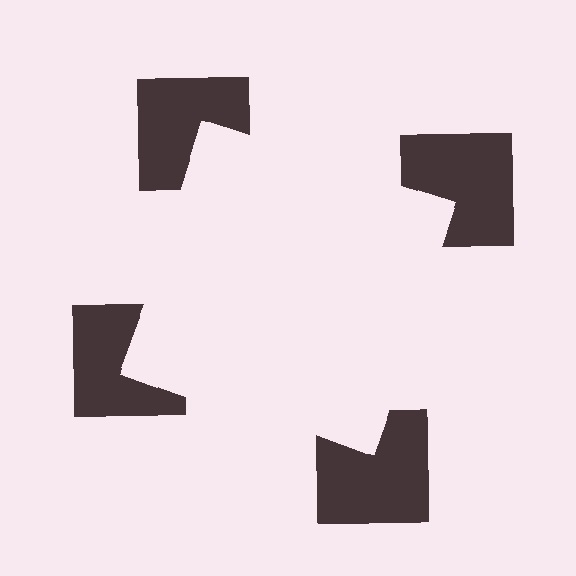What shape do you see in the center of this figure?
An illusory square — its edges are inferred from the aligned wedge cuts in the notched squares, not physically drawn.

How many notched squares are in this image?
There are 4 — one at each vertex of the illusory square.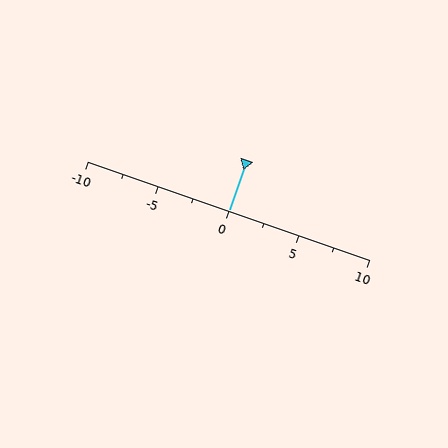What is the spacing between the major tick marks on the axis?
The major ticks are spaced 5 apart.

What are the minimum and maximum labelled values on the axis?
The axis runs from -10 to 10.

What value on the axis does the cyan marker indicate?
The marker indicates approximately 0.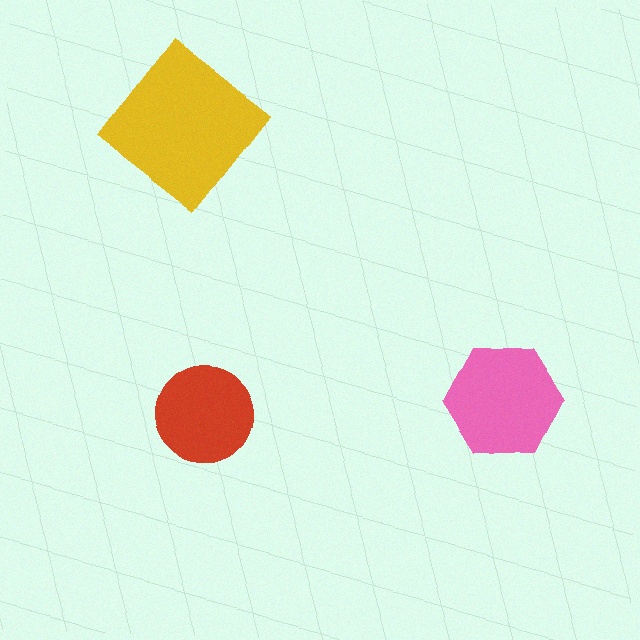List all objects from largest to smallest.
The yellow diamond, the pink hexagon, the red circle.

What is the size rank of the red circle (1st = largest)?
3rd.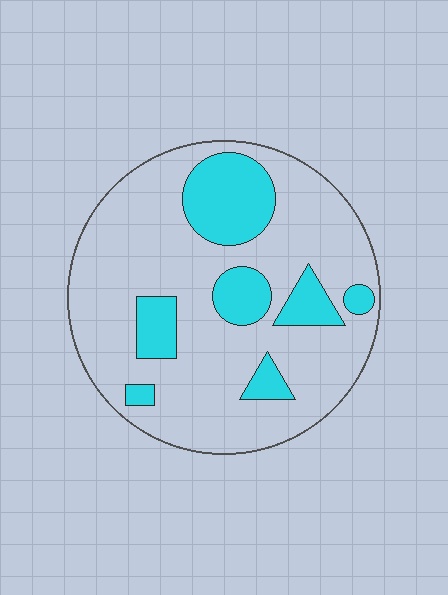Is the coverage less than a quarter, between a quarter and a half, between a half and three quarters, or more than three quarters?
Less than a quarter.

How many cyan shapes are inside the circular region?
7.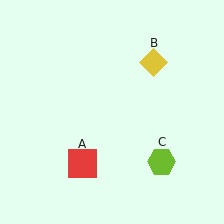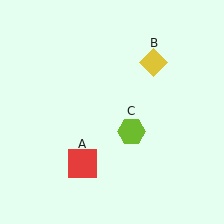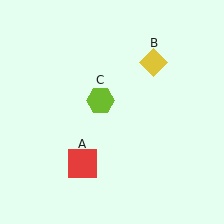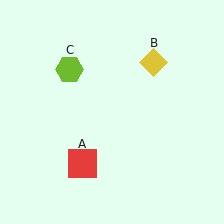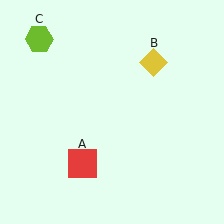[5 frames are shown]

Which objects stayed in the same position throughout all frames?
Red square (object A) and yellow diamond (object B) remained stationary.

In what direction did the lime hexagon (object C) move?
The lime hexagon (object C) moved up and to the left.